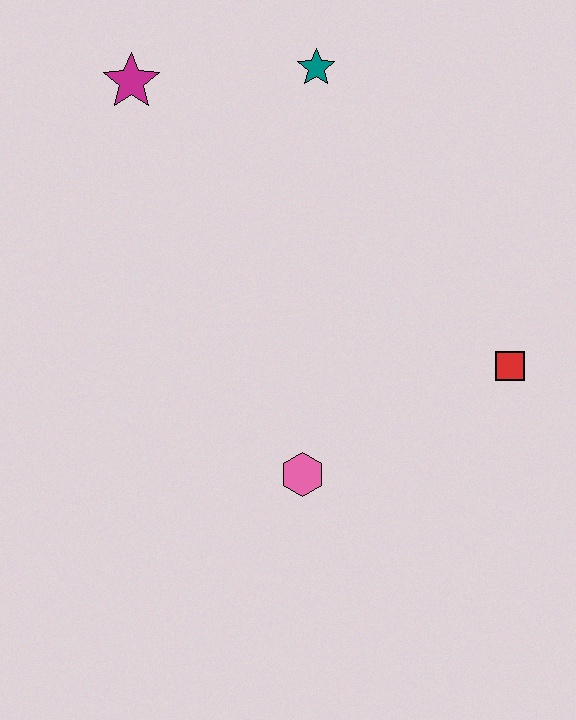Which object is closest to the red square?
The pink hexagon is closest to the red square.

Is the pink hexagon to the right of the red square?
No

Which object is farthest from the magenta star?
The red square is farthest from the magenta star.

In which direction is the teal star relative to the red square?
The teal star is above the red square.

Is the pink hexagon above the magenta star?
No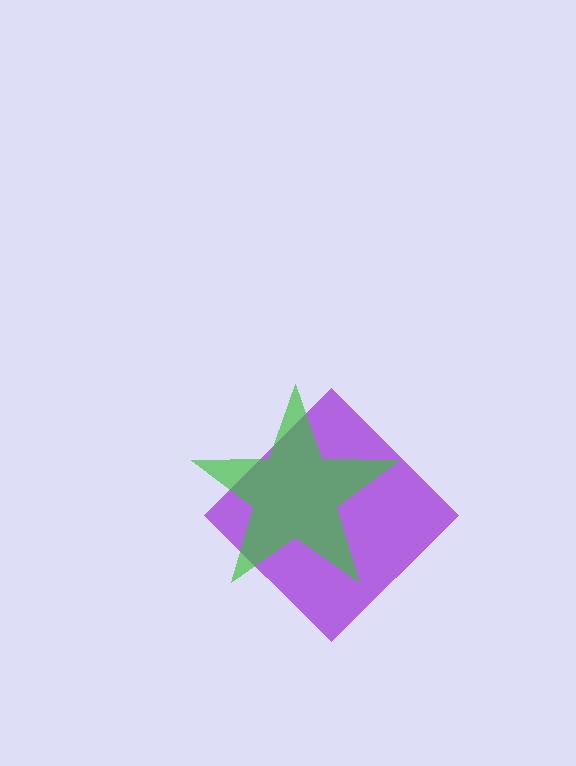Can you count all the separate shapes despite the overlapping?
Yes, there are 2 separate shapes.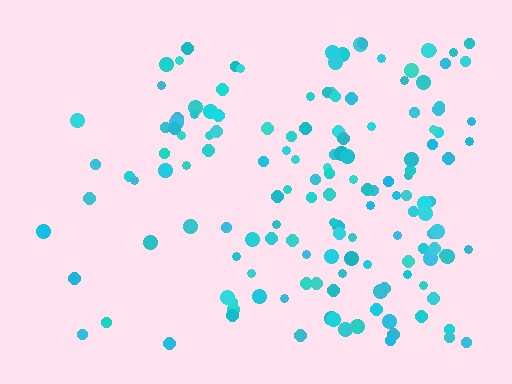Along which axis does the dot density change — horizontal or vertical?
Horizontal.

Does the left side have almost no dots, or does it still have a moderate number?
Still a moderate number, just noticeably fewer than the right.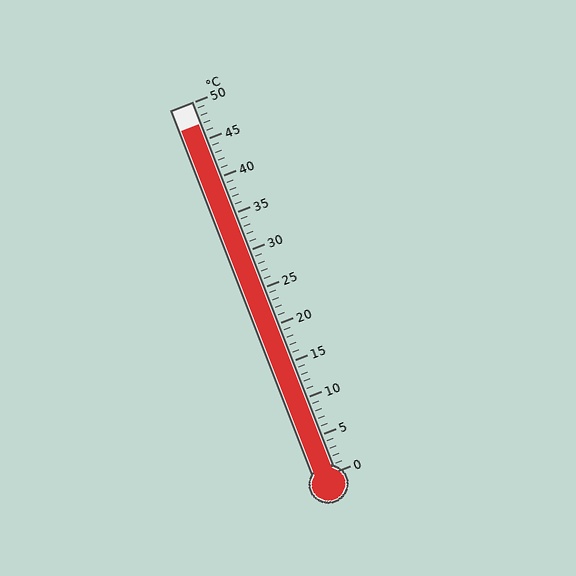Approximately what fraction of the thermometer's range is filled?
The thermometer is filled to approximately 95% of its range.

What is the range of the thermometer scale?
The thermometer scale ranges from 0°C to 50°C.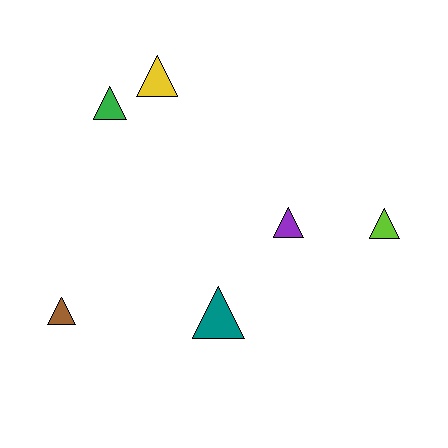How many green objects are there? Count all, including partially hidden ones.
There is 1 green object.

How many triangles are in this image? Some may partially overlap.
There are 6 triangles.